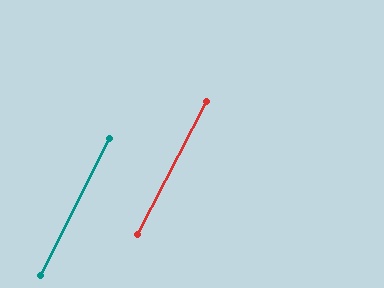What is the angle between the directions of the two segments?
Approximately 1 degree.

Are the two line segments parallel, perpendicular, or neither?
Parallel — their directions differ by only 0.8°.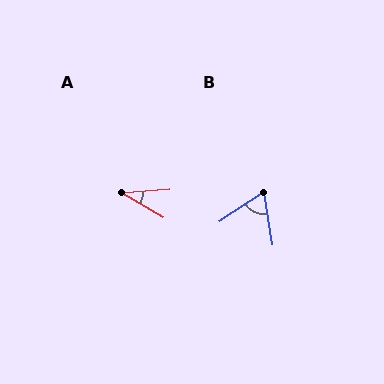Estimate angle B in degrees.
Approximately 66 degrees.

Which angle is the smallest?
A, at approximately 35 degrees.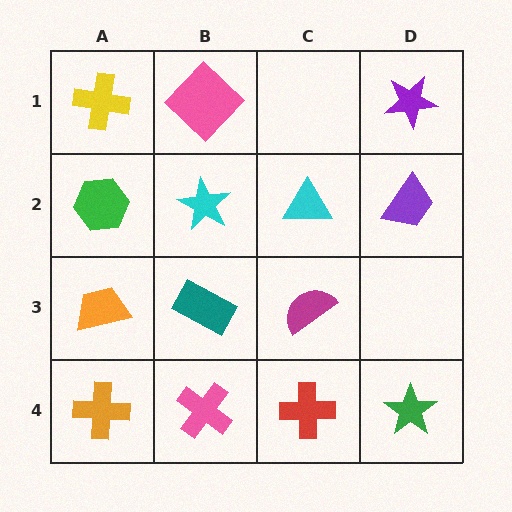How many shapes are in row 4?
4 shapes.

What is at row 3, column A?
An orange trapezoid.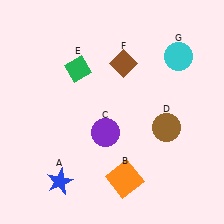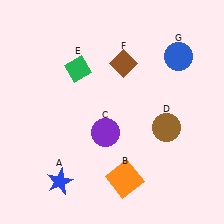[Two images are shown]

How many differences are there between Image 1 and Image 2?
There is 1 difference between the two images.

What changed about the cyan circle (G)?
In Image 1, G is cyan. In Image 2, it changed to blue.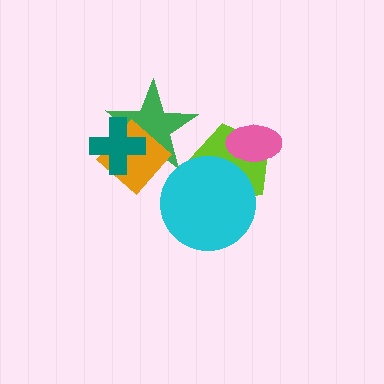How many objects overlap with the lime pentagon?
2 objects overlap with the lime pentagon.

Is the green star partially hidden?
Yes, it is partially covered by another shape.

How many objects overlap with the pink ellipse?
1 object overlaps with the pink ellipse.